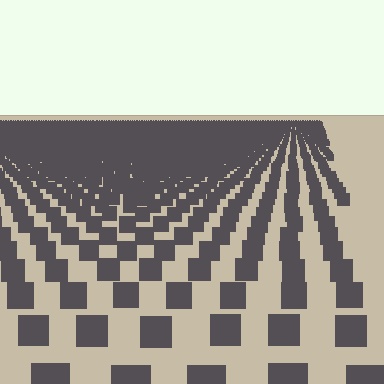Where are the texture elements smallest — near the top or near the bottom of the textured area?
Near the top.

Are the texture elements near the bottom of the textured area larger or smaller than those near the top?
Larger. Near the bottom, elements are closer to the viewer and appear at a bigger on-screen size.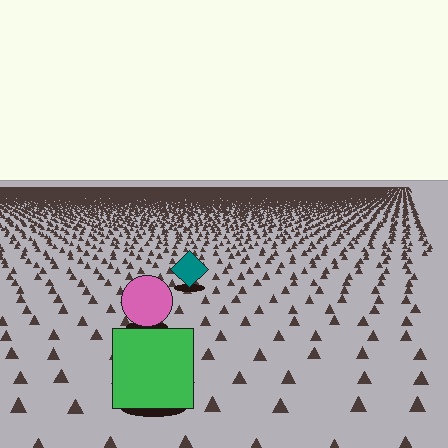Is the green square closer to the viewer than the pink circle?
Yes. The green square is closer — you can tell from the texture gradient: the ground texture is coarser near it.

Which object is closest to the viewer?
The green square is closest. The texture marks near it are larger and more spread out.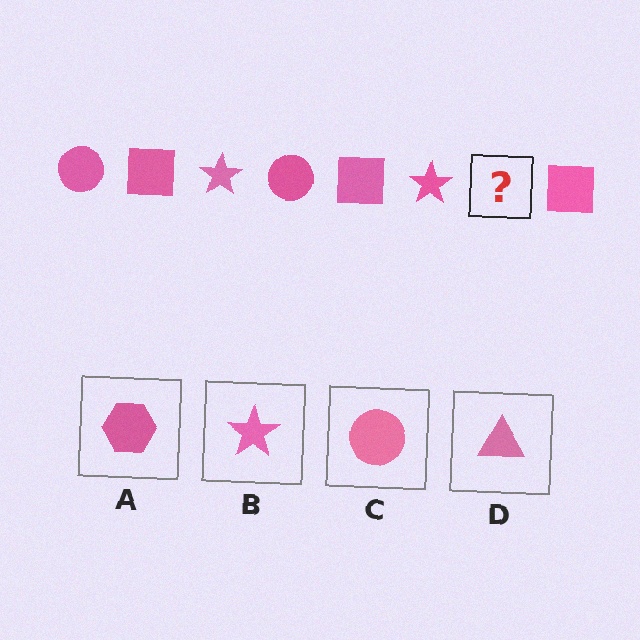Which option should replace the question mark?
Option C.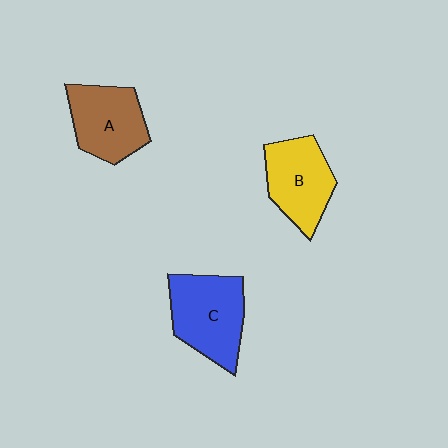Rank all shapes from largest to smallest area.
From largest to smallest: C (blue), B (yellow), A (brown).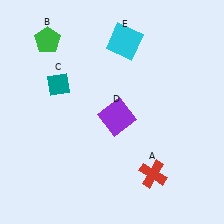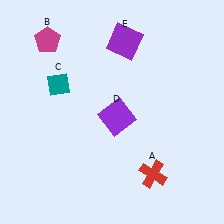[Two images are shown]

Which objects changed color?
B changed from green to magenta. E changed from cyan to purple.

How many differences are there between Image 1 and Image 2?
There are 2 differences between the two images.